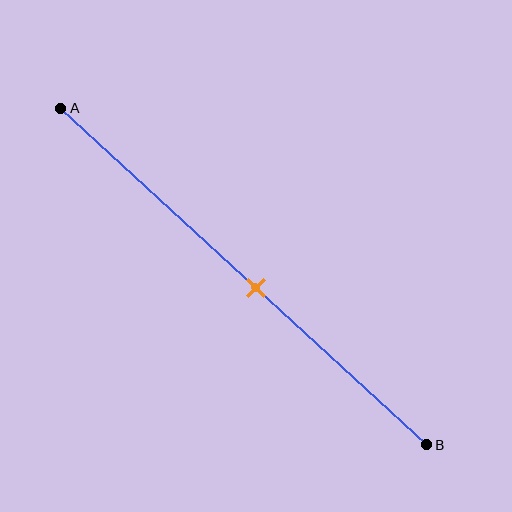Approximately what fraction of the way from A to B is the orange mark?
The orange mark is approximately 55% of the way from A to B.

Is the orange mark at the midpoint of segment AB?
No, the mark is at about 55% from A, not at the 50% midpoint.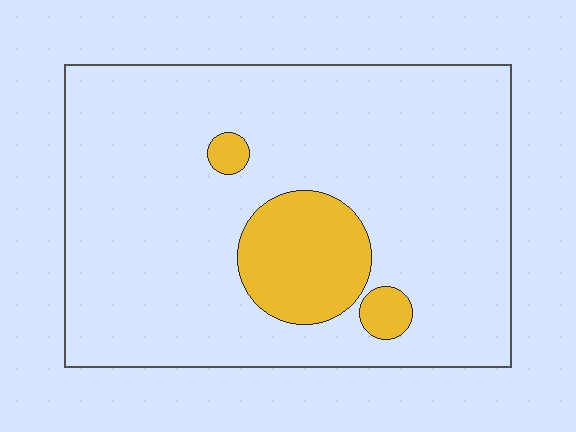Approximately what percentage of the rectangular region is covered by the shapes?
Approximately 15%.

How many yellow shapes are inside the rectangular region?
3.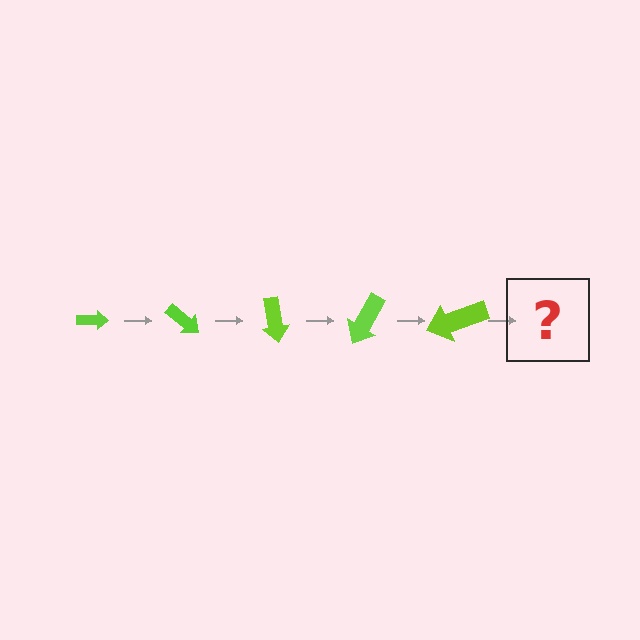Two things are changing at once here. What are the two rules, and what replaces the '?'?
The two rules are that the arrow grows larger each step and it rotates 40 degrees each step. The '?' should be an arrow, larger than the previous one and rotated 200 degrees from the start.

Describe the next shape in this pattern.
It should be an arrow, larger than the previous one and rotated 200 degrees from the start.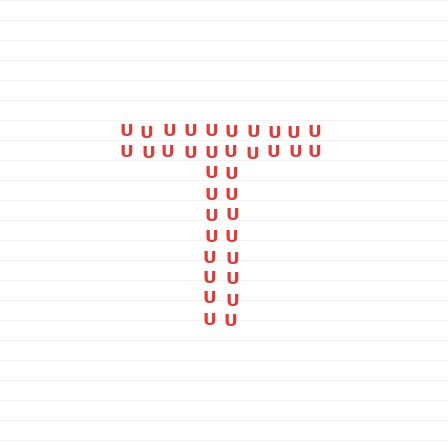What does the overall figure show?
The overall figure shows the letter T.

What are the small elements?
The small elements are letter U's.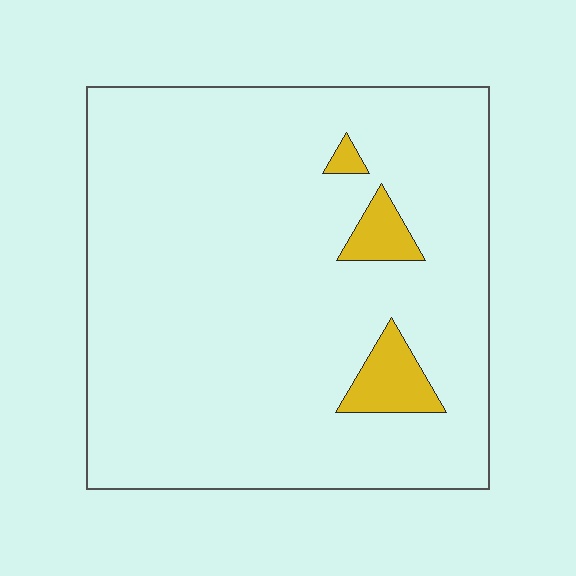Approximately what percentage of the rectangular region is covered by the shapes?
Approximately 5%.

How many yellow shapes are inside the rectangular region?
3.